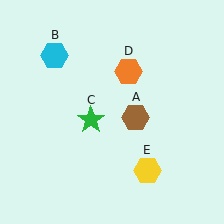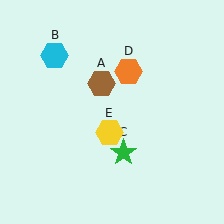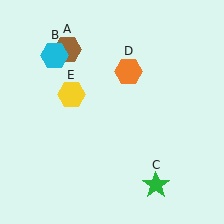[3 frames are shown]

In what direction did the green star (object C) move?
The green star (object C) moved down and to the right.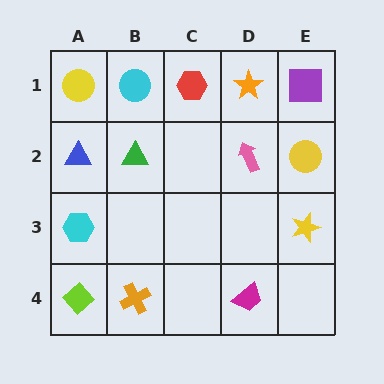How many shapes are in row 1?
5 shapes.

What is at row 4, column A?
A lime diamond.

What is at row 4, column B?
An orange cross.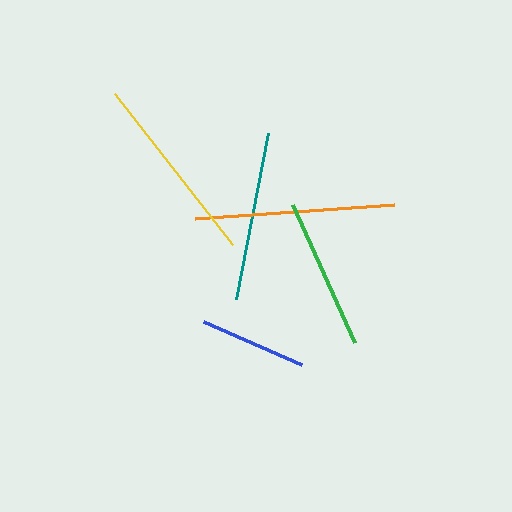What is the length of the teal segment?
The teal segment is approximately 168 pixels long.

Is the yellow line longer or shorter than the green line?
The yellow line is longer than the green line.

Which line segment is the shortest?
The blue line is the shortest at approximately 107 pixels.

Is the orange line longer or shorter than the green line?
The orange line is longer than the green line.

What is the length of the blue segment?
The blue segment is approximately 107 pixels long.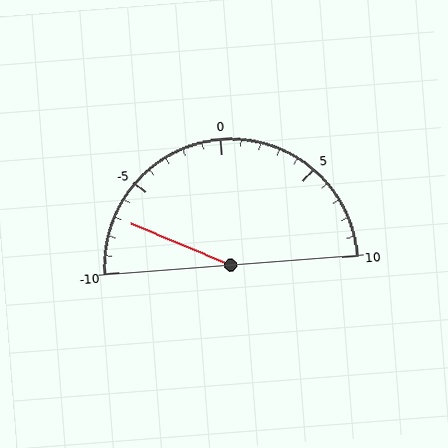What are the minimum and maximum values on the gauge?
The gauge ranges from -10 to 10.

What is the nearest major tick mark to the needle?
The nearest major tick mark is -5.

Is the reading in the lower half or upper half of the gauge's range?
The reading is in the lower half of the range (-10 to 10).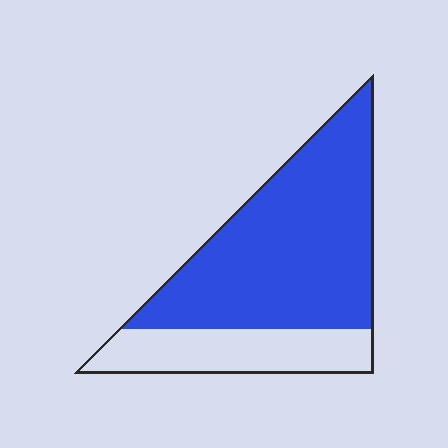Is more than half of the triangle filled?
Yes.